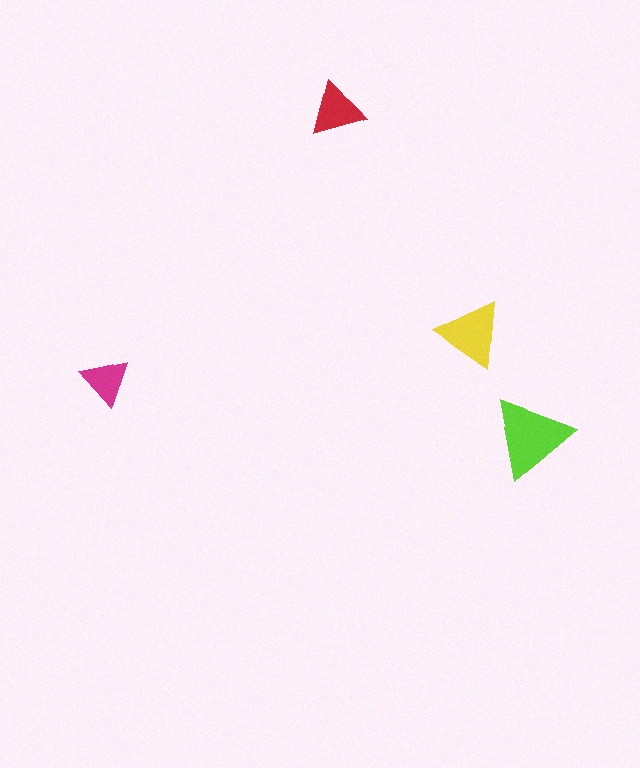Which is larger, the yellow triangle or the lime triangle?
The lime one.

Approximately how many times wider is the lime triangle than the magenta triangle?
About 1.5 times wider.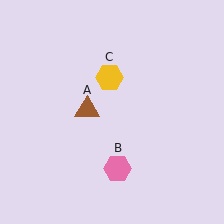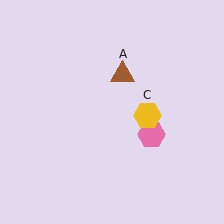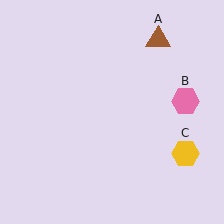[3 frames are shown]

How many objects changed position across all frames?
3 objects changed position: brown triangle (object A), pink hexagon (object B), yellow hexagon (object C).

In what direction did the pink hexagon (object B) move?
The pink hexagon (object B) moved up and to the right.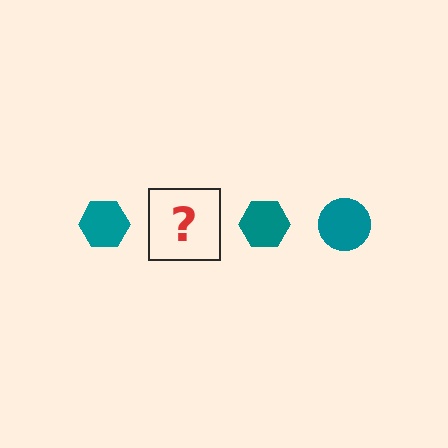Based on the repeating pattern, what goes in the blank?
The blank should be a teal circle.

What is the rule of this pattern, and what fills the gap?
The rule is that the pattern cycles through hexagon, circle shapes in teal. The gap should be filled with a teal circle.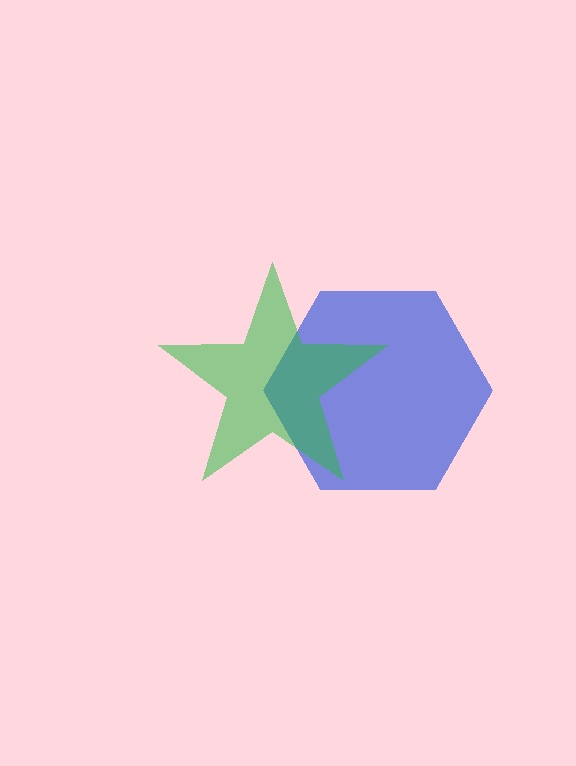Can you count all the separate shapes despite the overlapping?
Yes, there are 2 separate shapes.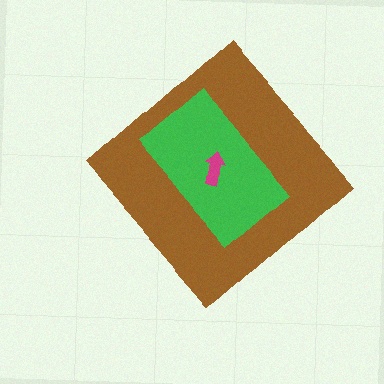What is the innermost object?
The magenta arrow.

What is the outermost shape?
The brown diamond.